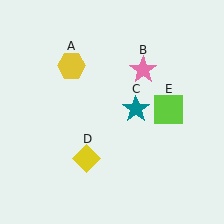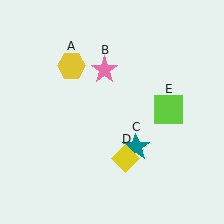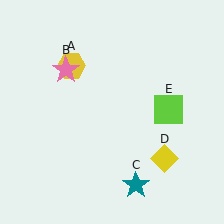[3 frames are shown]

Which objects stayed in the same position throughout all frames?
Yellow hexagon (object A) and lime square (object E) remained stationary.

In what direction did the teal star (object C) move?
The teal star (object C) moved down.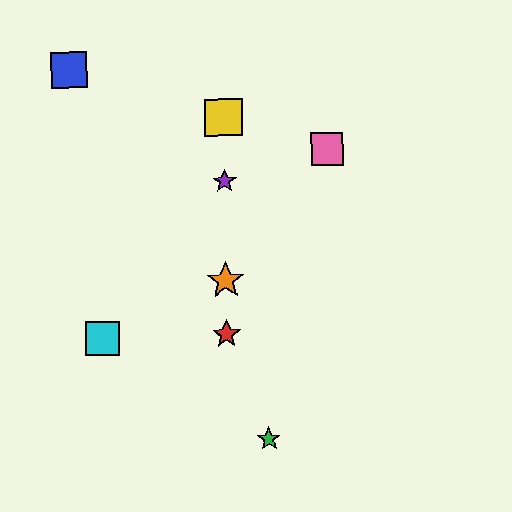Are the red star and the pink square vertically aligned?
No, the red star is at x≈227 and the pink square is at x≈327.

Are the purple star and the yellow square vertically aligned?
Yes, both are at x≈225.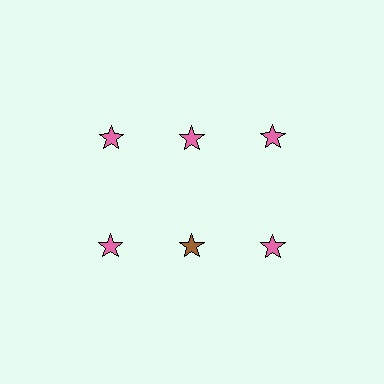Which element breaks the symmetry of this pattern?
The brown star in the second row, second from left column breaks the symmetry. All other shapes are pink stars.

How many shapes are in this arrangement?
There are 6 shapes arranged in a grid pattern.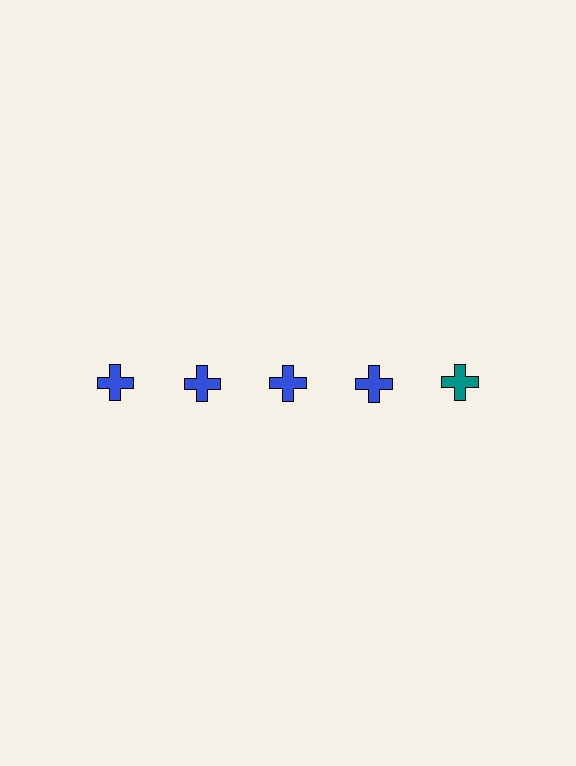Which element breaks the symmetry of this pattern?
The teal cross in the top row, rightmost column breaks the symmetry. All other shapes are blue crosses.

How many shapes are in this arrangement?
There are 5 shapes arranged in a grid pattern.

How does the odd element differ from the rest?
It has a different color: teal instead of blue.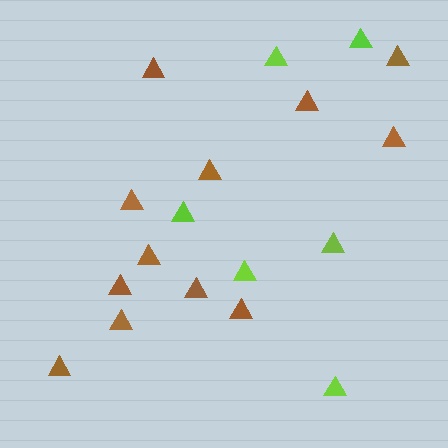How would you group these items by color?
There are 2 groups: one group of lime triangles (6) and one group of brown triangles (12).